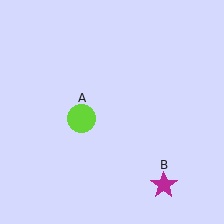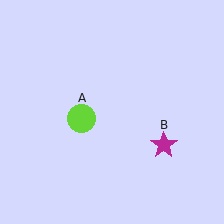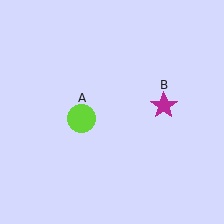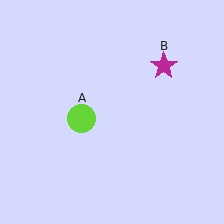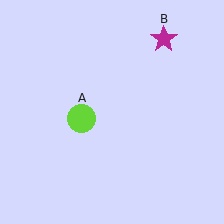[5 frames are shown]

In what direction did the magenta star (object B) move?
The magenta star (object B) moved up.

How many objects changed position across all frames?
1 object changed position: magenta star (object B).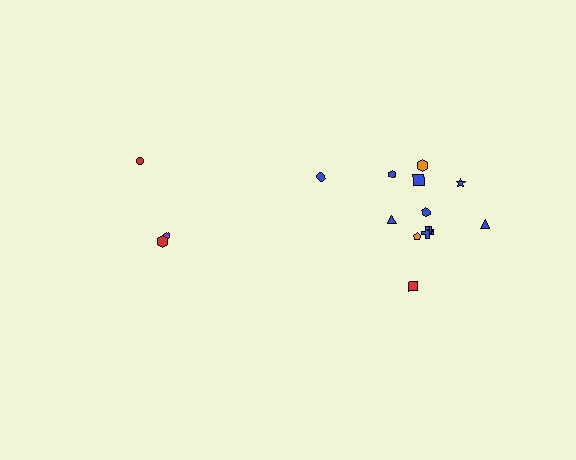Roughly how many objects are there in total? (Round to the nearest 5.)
Roughly 15 objects in total.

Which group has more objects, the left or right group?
The right group.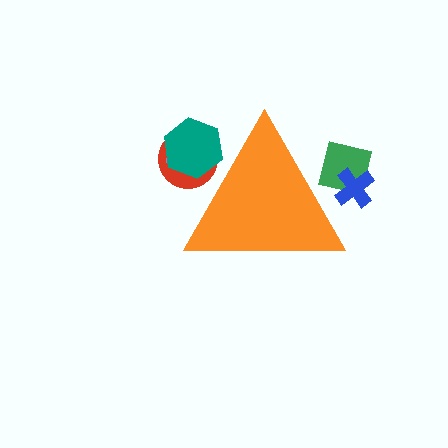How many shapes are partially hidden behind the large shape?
5 shapes are partially hidden.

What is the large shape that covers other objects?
An orange triangle.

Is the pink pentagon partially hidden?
Yes, the pink pentagon is partially hidden behind the orange triangle.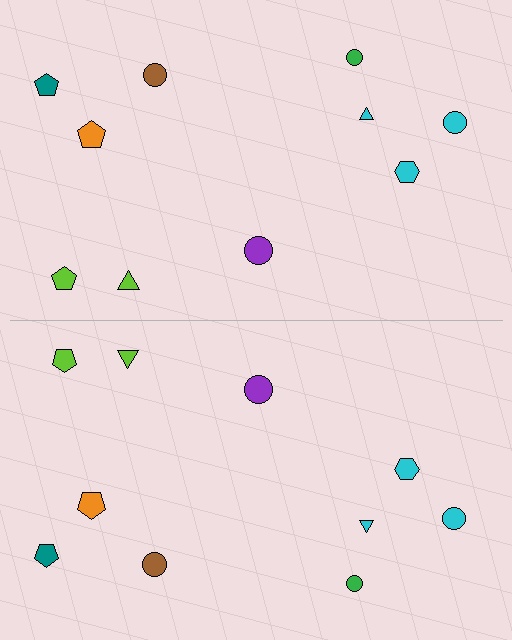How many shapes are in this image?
There are 20 shapes in this image.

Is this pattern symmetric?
Yes, this pattern has bilateral (reflection) symmetry.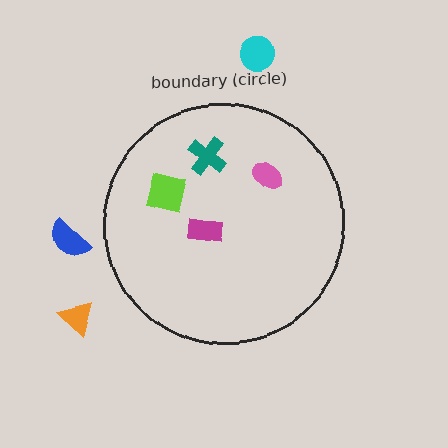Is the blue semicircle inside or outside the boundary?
Outside.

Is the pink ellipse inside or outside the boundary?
Inside.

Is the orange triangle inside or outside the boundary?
Outside.